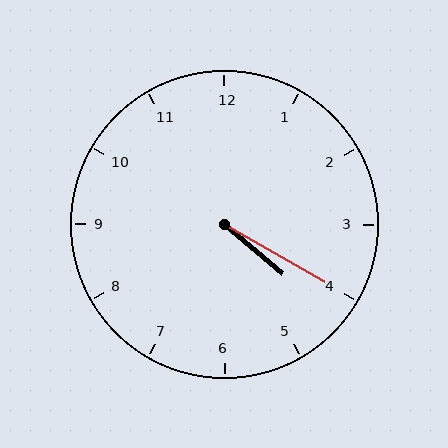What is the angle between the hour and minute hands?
Approximately 10 degrees.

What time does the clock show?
4:20.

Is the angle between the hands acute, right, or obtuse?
It is acute.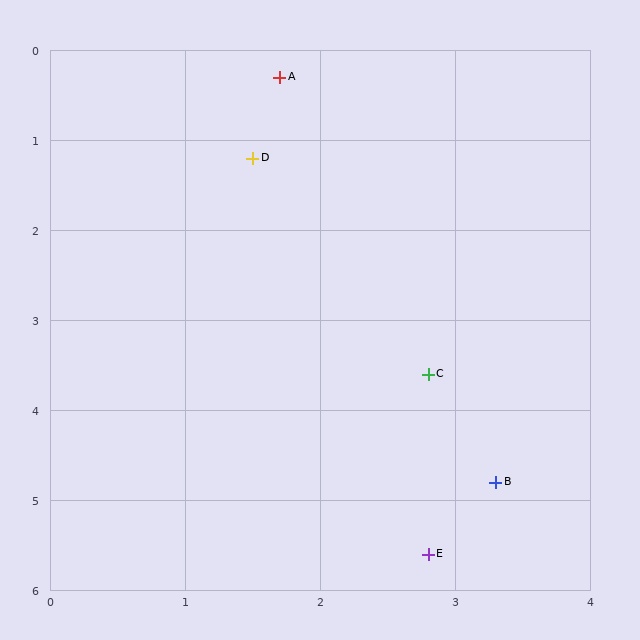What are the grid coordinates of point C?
Point C is at approximately (2.8, 3.6).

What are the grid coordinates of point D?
Point D is at approximately (1.5, 1.2).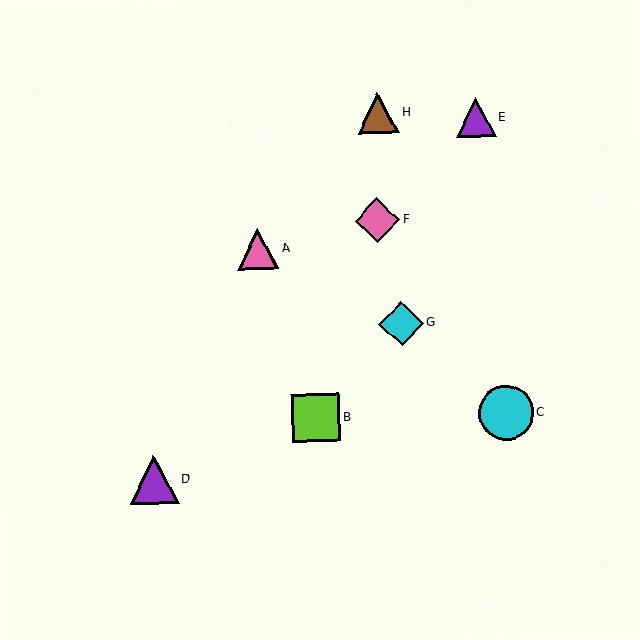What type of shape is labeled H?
Shape H is a brown triangle.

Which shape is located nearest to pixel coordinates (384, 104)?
The brown triangle (labeled H) at (378, 113) is nearest to that location.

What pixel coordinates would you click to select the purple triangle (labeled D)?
Click at (154, 480) to select the purple triangle D.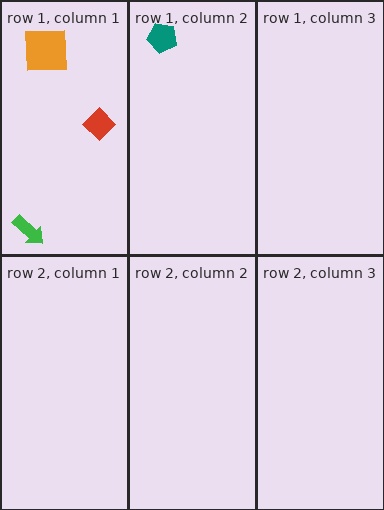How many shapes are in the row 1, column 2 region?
1.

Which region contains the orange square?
The row 1, column 1 region.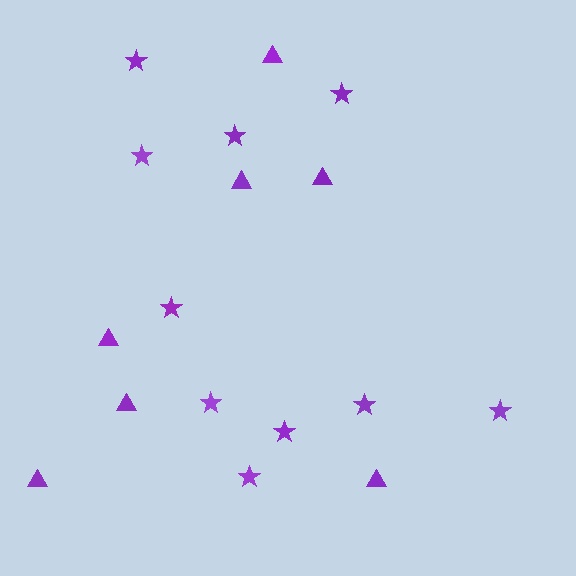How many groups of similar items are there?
There are 2 groups: one group of triangles (7) and one group of stars (10).